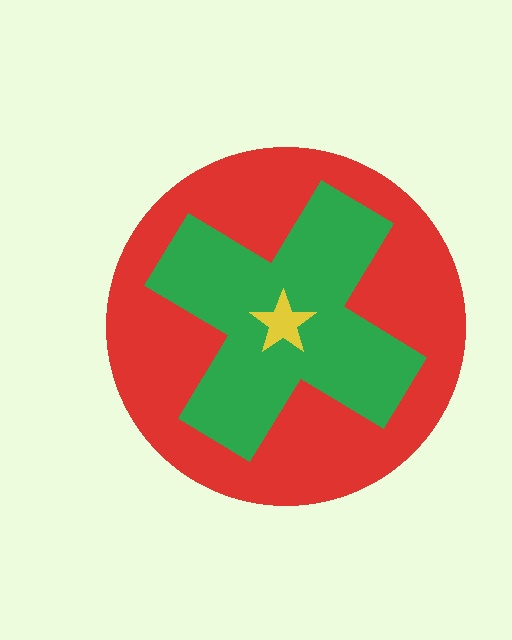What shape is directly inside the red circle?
The green cross.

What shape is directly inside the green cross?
The yellow star.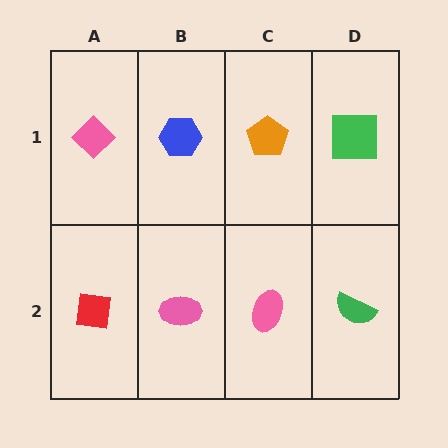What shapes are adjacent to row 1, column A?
A red square (row 2, column A), a blue hexagon (row 1, column B).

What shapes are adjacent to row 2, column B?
A blue hexagon (row 1, column B), a red square (row 2, column A), a pink ellipse (row 2, column C).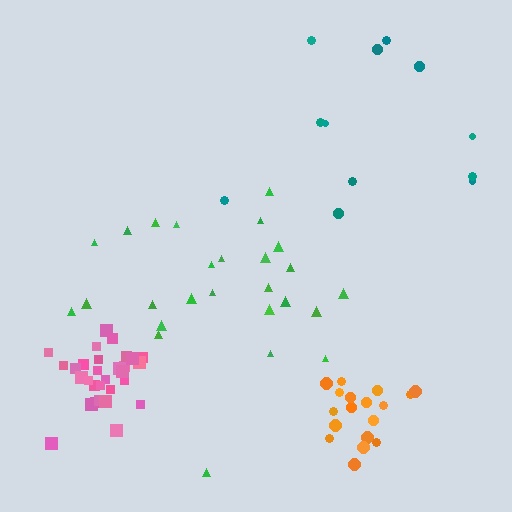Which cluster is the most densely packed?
Pink.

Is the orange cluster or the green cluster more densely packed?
Orange.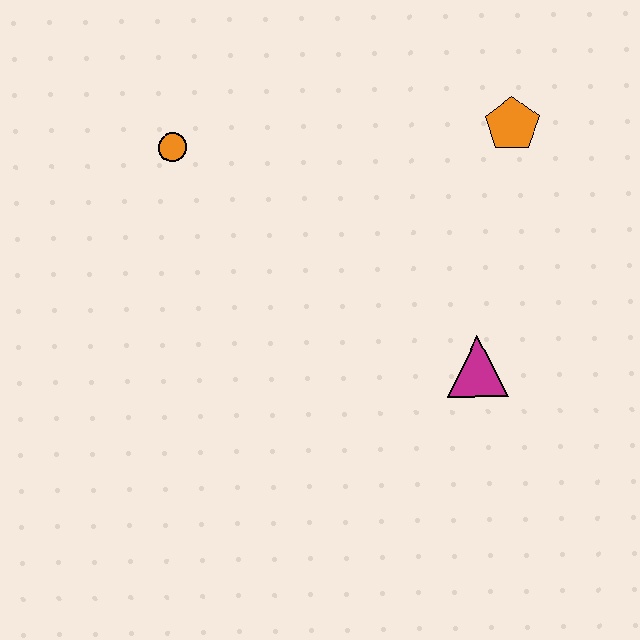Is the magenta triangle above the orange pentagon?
No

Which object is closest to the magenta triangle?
The orange pentagon is closest to the magenta triangle.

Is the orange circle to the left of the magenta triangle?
Yes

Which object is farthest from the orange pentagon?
The orange circle is farthest from the orange pentagon.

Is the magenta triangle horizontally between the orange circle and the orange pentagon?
Yes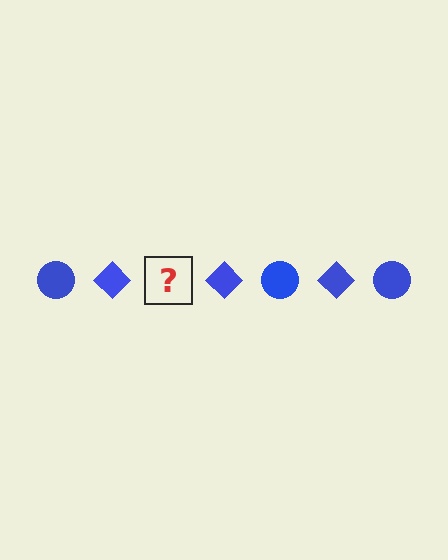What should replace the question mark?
The question mark should be replaced with a blue circle.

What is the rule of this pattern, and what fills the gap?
The rule is that the pattern cycles through circle, diamond shapes in blue. The gap should be filled with a blue circle.